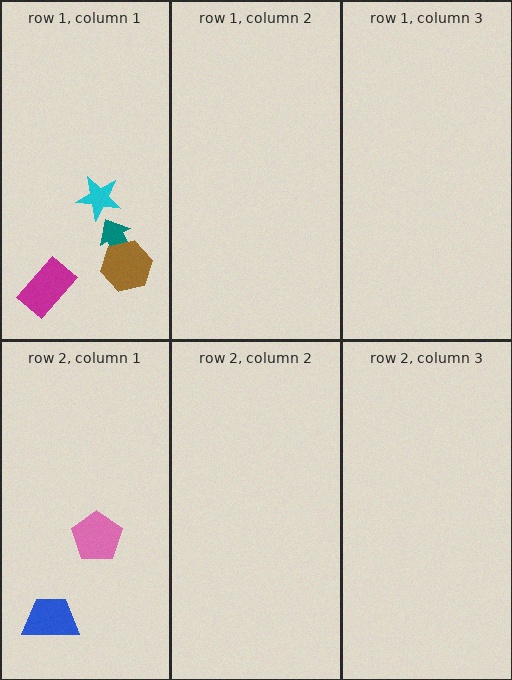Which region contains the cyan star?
The row 1, column 1 region.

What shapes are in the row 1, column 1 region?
The magenta rectangle, the teal arrow, the cyan star, the brown hexagon.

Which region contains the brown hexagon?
The row 1, column 1 region.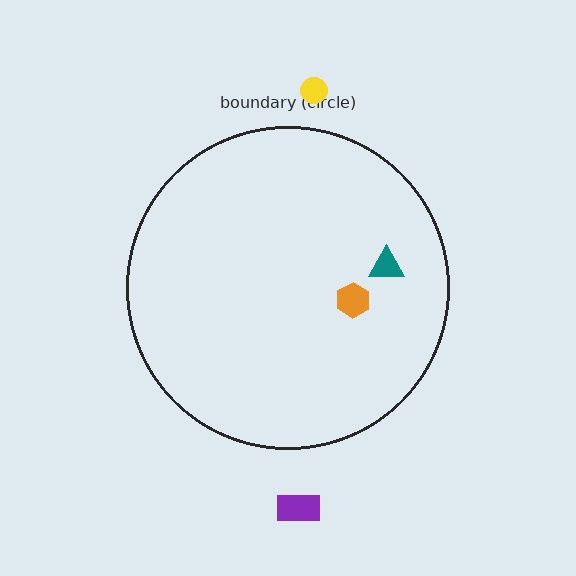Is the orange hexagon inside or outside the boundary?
Inside.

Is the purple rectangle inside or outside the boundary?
Outside.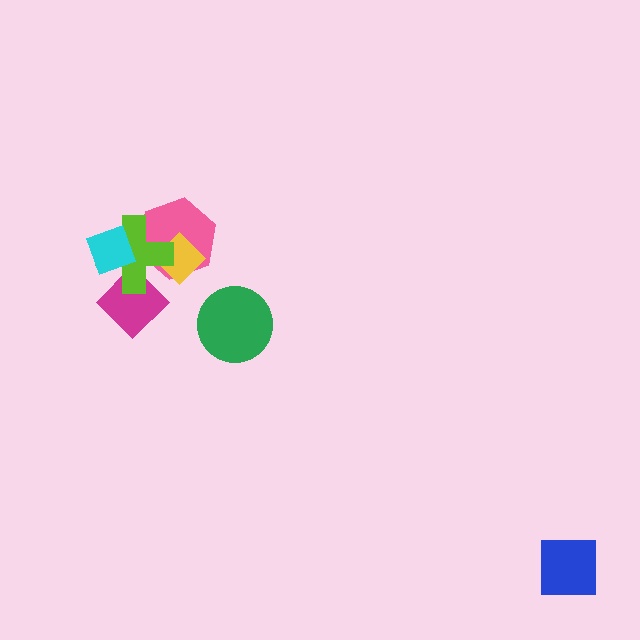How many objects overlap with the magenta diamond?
2 objects overlap with the magenta diamond.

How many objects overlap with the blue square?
0 objects overlap with the blue square.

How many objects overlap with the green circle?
0 objects overlap with the green circle.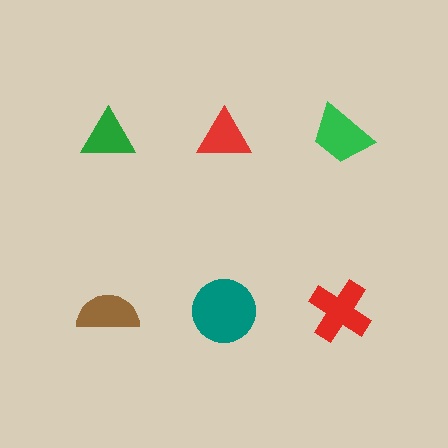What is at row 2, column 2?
A teal circle.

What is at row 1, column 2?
A red triangle.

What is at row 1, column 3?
A green trapezoid.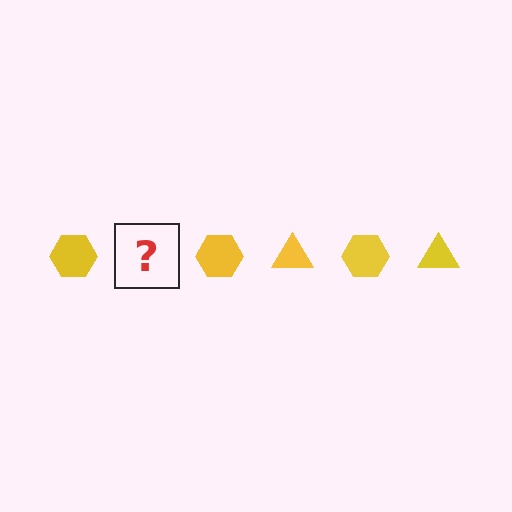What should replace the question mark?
The question mark should be replaced with a yellow triangle.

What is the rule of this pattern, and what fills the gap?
The rule is that the pattern cycles through hexagon, triangle shapes in yellow. The gap should be filled with a yellow triangle.